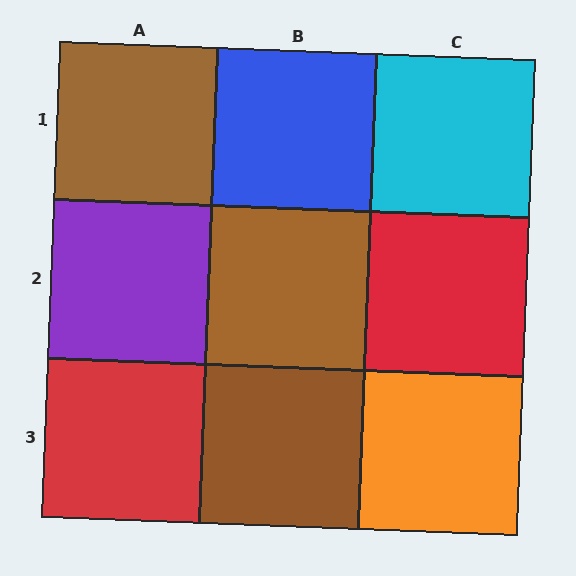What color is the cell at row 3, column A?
Red.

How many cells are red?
2 cells are red.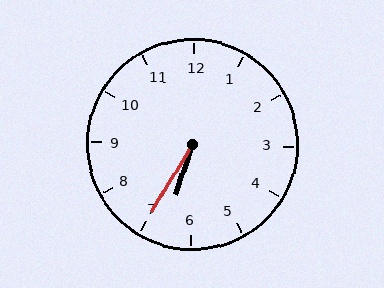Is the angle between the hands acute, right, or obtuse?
It is acute.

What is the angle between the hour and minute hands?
Approximately 12 degrees.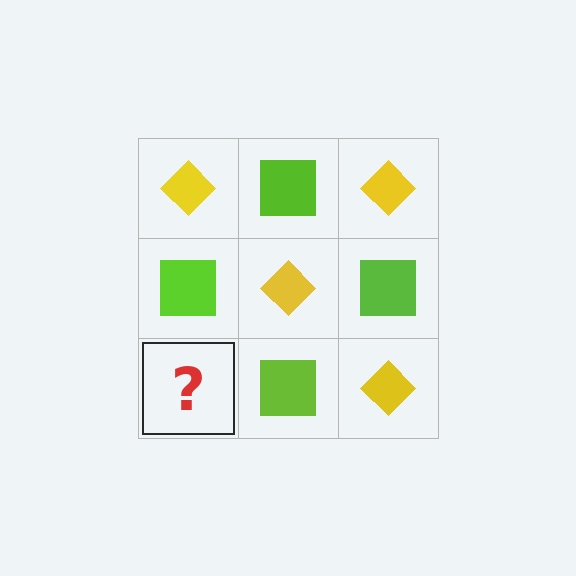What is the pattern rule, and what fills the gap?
The rule is that it alternates yellow diamond and lime square in a checkerboard pattern. The gap should be filled with a yellow diamond.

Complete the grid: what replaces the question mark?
The question mark should be replaced with a yellow diamond.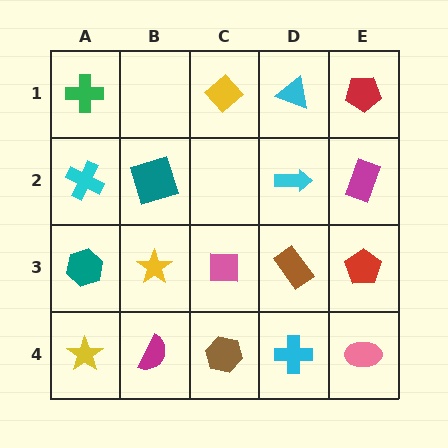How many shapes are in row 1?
4 shapes.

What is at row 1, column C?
A yellow diamond.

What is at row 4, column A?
A yellow star.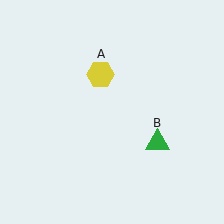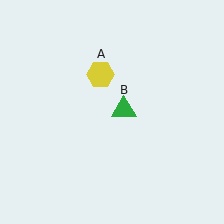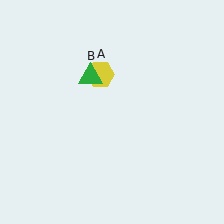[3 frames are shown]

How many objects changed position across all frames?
1 object changed position: green triangle (object B).